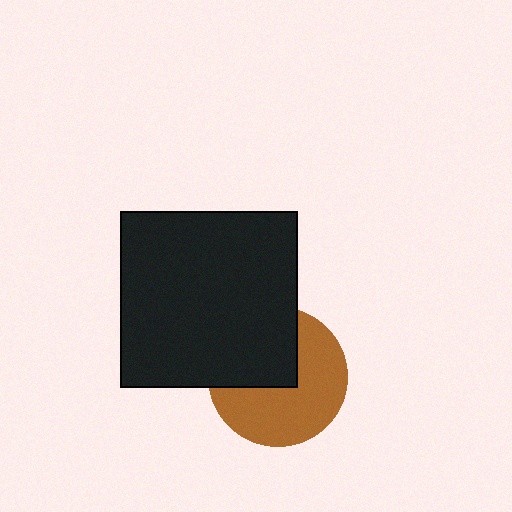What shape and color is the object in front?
The object in front is a black square.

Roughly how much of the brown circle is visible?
About half of it is visible (roughly 60%).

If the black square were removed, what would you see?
You would see the complete brown circle.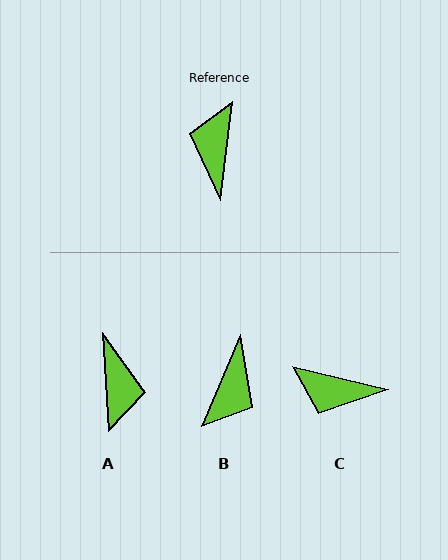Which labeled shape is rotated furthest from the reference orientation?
A, about 170 degrees away.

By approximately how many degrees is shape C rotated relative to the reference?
Approximately 84 degrees counter-clockwise.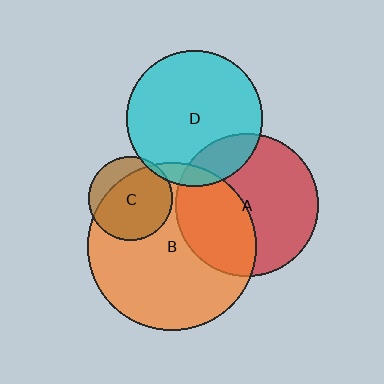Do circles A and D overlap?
Yes.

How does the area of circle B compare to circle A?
Approximately 1.4 times.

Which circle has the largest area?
Circle B (orange).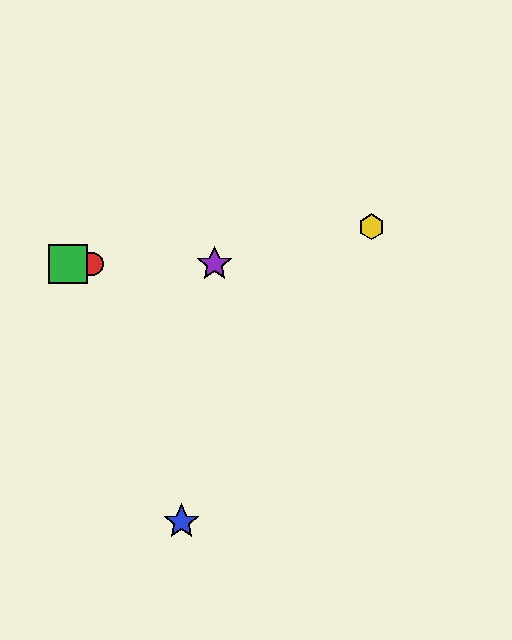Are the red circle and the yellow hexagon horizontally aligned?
No, the red circle is at y≈264 and the yellow hexagon is at y≈227.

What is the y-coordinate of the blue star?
The blue star is at y≈522.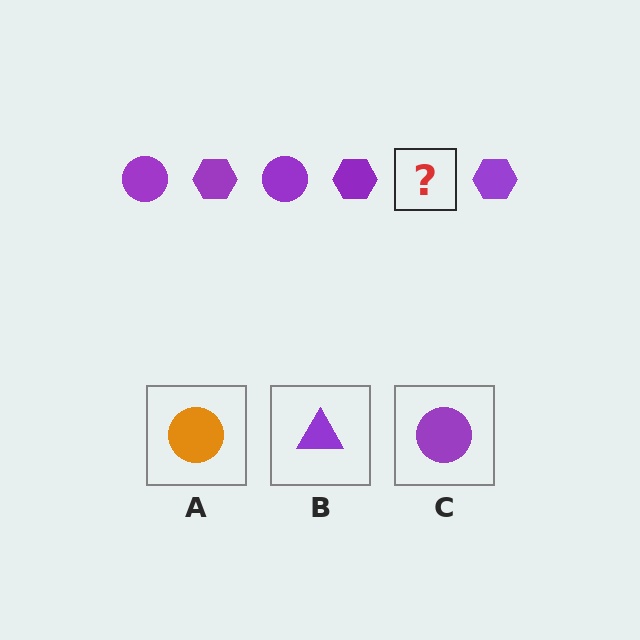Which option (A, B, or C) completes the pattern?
C.